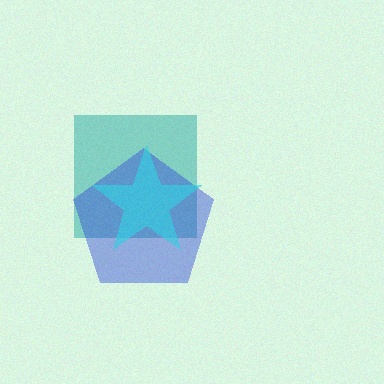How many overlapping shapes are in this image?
There are 3 overlapping shapes in the image.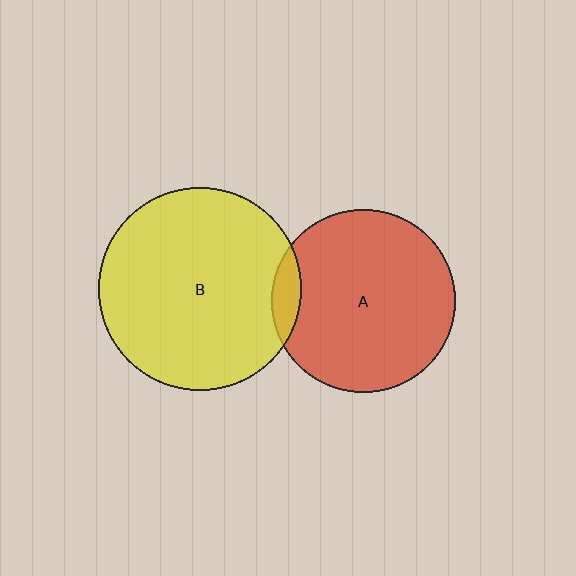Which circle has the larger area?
Circle B (yellow).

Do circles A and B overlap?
Yes.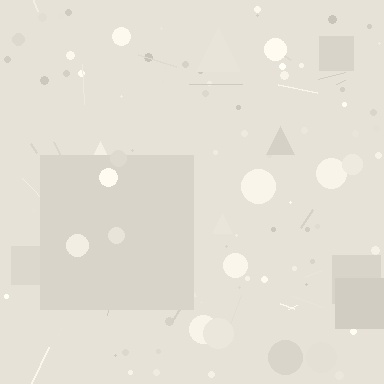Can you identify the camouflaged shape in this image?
The camouflaged shape is a square.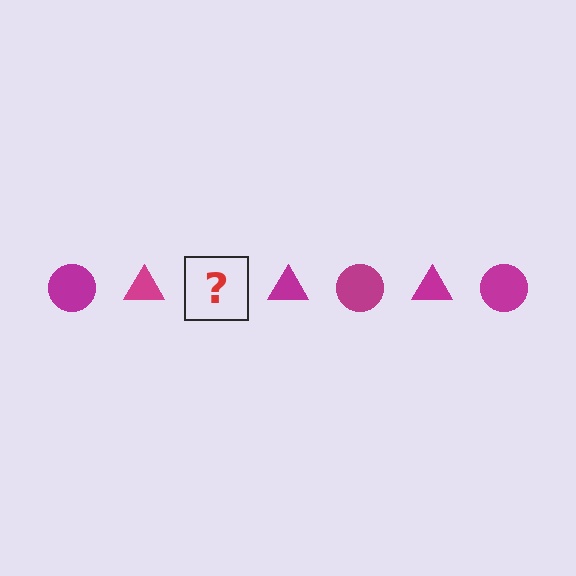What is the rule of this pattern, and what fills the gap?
The rule is that the pattern cycles through circle, triangle shapes in magenta. The gap should be filled with a magenta circle.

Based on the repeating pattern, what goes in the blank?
The blank should be a magenta circle.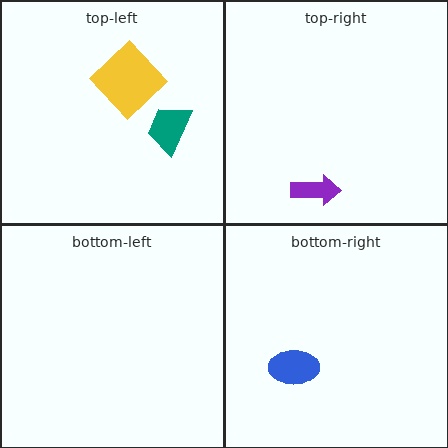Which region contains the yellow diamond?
The top-left region.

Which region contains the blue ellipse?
The bottom-right region.